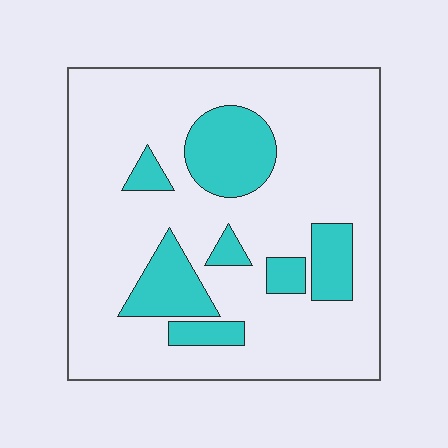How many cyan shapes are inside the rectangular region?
7.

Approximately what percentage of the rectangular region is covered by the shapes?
Approximately 20%.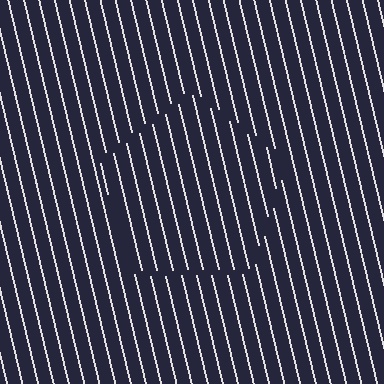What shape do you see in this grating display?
An illusory pentagon. The interior of the shape contains the same grating, shifted by half a period — the contour is defined by the phase discontinuity where line-ends from the inner and outer gratings abut.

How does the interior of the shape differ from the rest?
The interior of the shape contains the same grating, shifted by half a period — the contour is defined by the phase discontinuity where line-ends from the inner and outer gratings abut.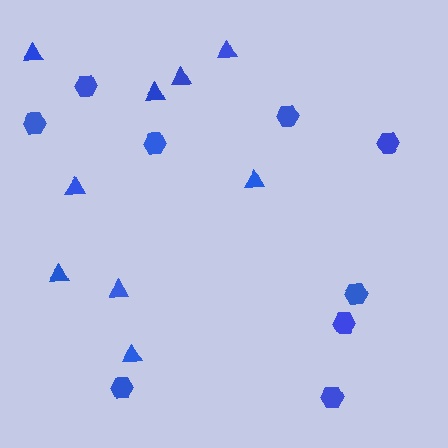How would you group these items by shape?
There are 2 groups: one group of hexagons (9) and one group of triangles (9).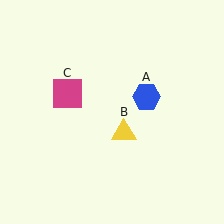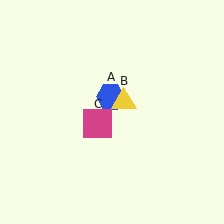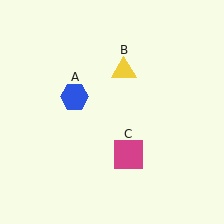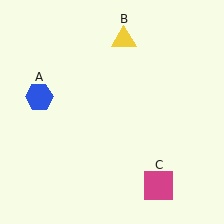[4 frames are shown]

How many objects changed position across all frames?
3 objects changed position: blue hexagon (object A), yellow triangle (object B), magenta square (object C).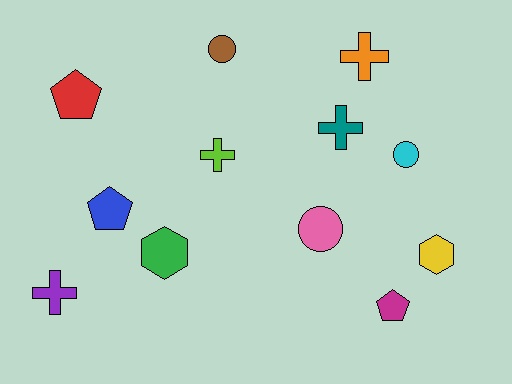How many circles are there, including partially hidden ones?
There are 3 circles.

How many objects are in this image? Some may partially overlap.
There are 12 objects.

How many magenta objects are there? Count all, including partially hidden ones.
There is 1 magenta object.